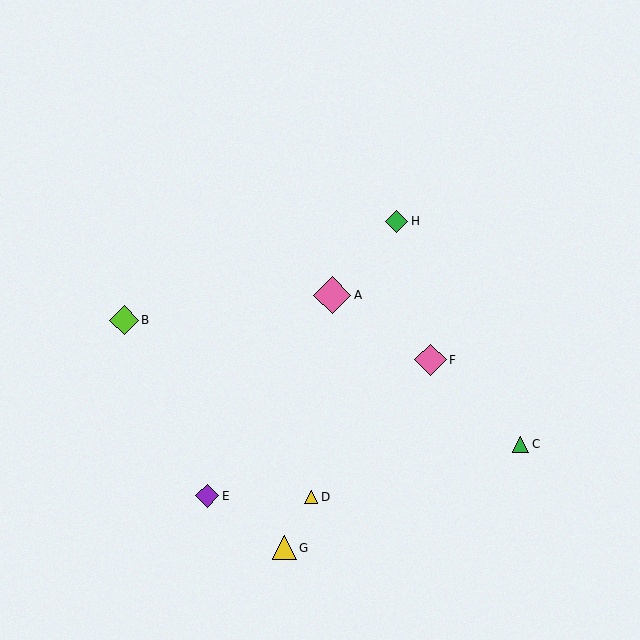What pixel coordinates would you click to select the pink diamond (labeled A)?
Click at (332, 295) to select the pink diamond A.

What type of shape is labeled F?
Shape F is a pink diamond.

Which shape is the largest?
The pink diamond (labeled A) is the largest.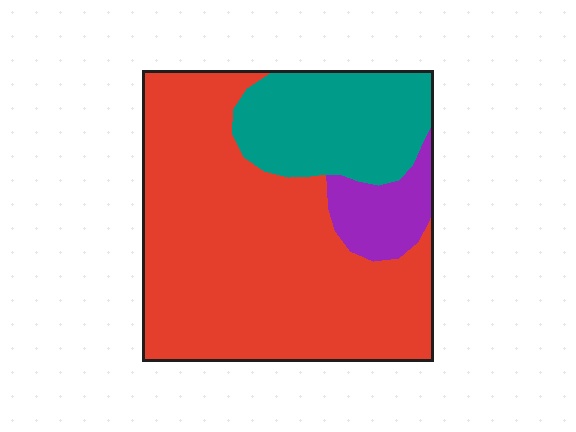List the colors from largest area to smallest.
From largest to smallest: red, teal, purple.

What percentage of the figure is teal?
Teal takes up about one quarter (1/4) of the figure.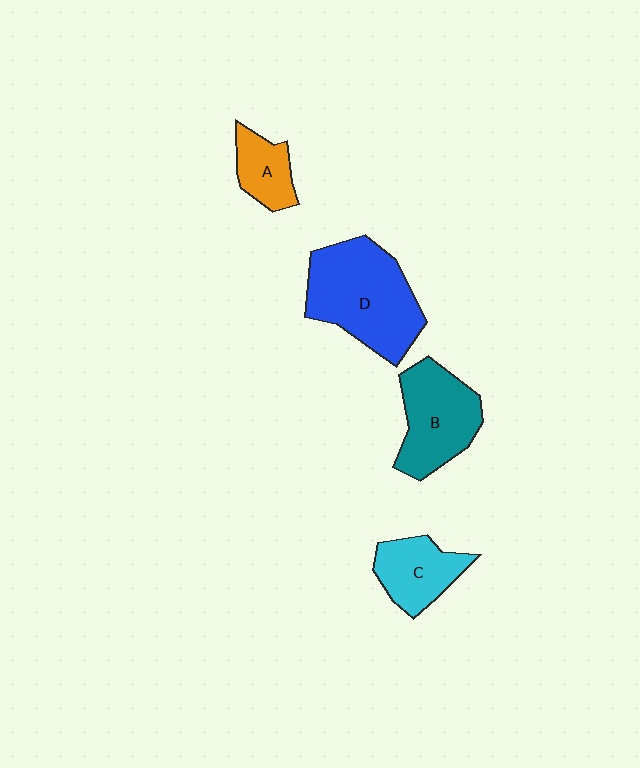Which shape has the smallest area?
Shape A (orange).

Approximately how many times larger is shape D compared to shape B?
Approximately 1.4 times.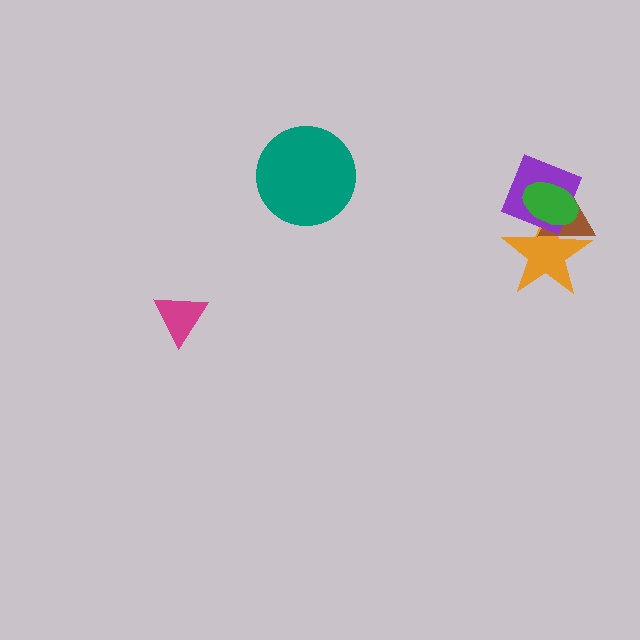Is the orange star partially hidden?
Yes, it is partially covered by another shape.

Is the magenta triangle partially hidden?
No, no other shape covers it.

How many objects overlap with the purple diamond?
3 objects overlap with the purple diamond.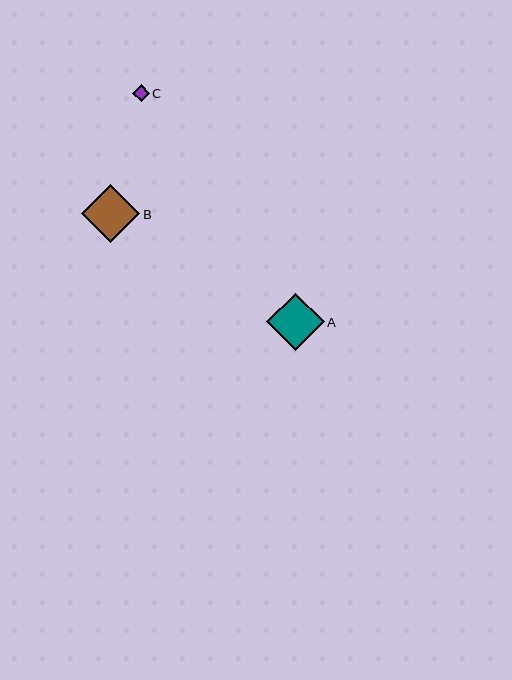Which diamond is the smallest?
Diamond C is the smallest with a size of approximately 17 pixels.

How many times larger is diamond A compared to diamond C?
Diamond A is approximately 3.4 times the size of diamond C.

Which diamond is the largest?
Diamond A is the largest with a size of approximately 58 pixels.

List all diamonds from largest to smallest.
From largest to smallest: A, B, C.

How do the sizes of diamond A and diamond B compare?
Diamond A and diamond B are approximately the same size.